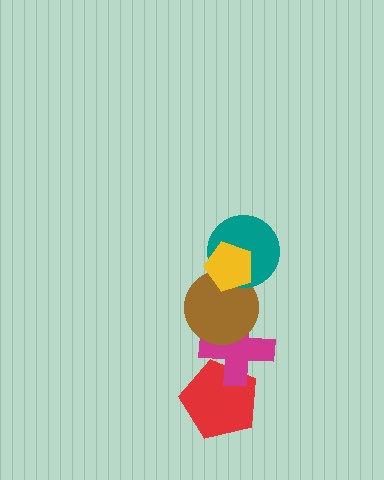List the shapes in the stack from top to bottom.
From top to bottom: the yellow pentagon, the teal circle, the brown circle, the magenta cross, the red pentagon.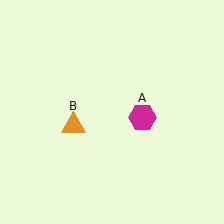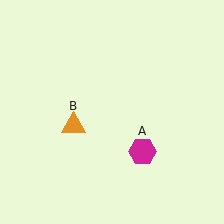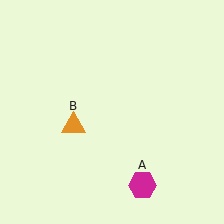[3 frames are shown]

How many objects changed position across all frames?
1 object changed position: magenta hexagon (object A).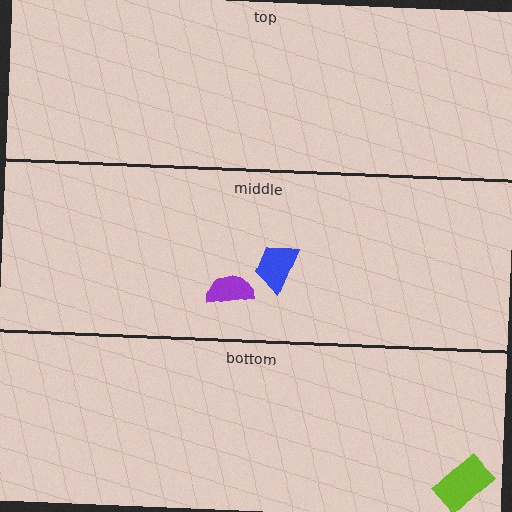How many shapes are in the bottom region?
1.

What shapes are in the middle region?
The purple semicircle, the blue trapezoid.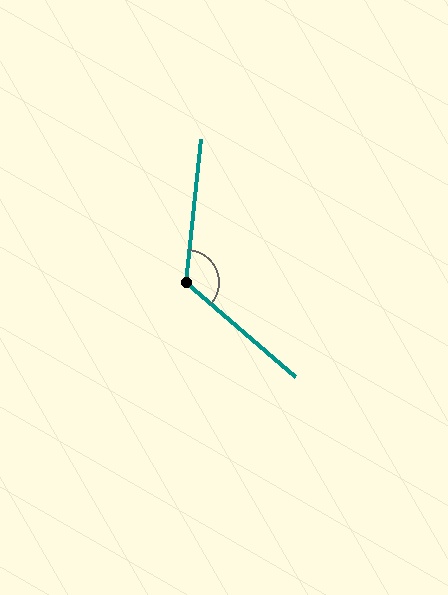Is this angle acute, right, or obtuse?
It is obtuse.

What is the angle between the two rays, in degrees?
Approximately 125 degrees.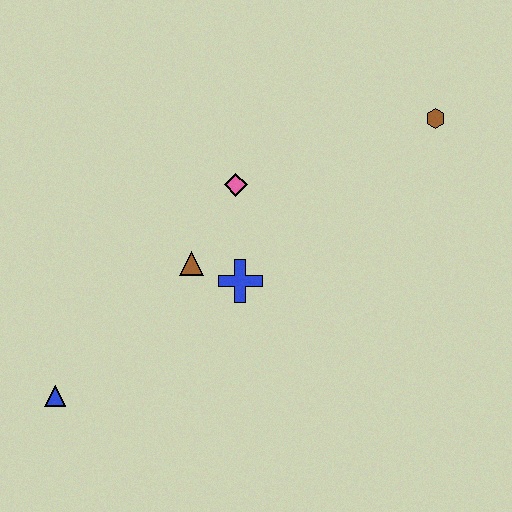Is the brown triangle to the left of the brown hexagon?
Yes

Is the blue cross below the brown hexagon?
Yes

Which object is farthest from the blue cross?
The brown hexagon is farthest from the blue cross.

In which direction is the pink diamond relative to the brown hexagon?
The pink diamond is to the left of the brown hexagon.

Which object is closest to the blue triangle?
The brown triangle is closest to the blue triangle.